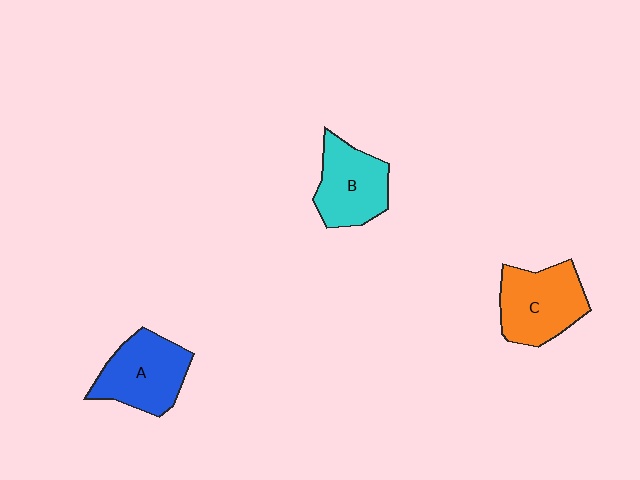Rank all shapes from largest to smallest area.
From largest to smallest: C (orange), A (blue), B (cyan).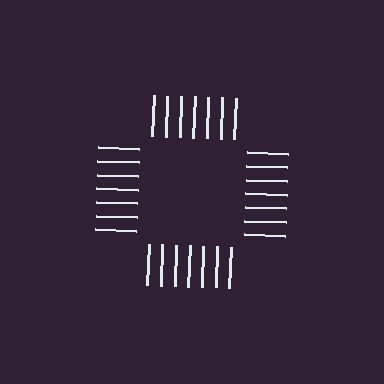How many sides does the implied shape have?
4 sides — the line-ends trace a square.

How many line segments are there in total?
28 — 7 along each of the 4 edges.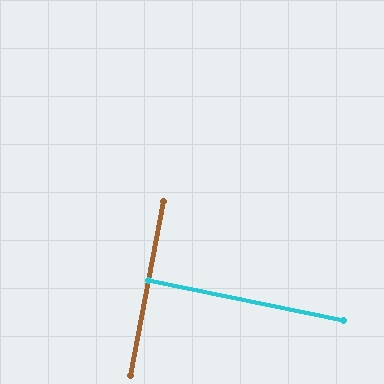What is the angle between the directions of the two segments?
Approximately 89 degrees.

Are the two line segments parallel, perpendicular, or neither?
Perpendicular — they meet at approximately 89°.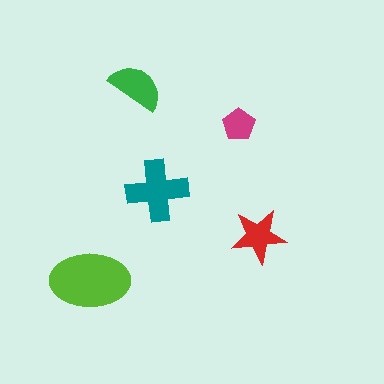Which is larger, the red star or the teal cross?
The teal cross.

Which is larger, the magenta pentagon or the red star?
The red star.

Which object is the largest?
The lime ellipse.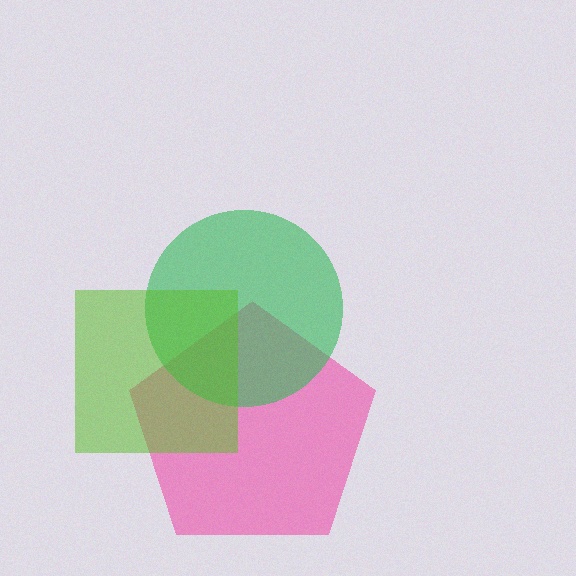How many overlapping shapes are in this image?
There are 3 overlapping shapes in the image.